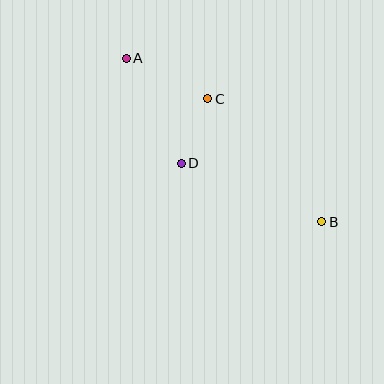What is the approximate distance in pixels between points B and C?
The distance between B and C is approximately 168 pixels.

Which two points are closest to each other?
Points C and D are closest to each other.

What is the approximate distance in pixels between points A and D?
The distance between A and D is approximately 119 pixels.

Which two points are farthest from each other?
Points A and B are farthest from each other.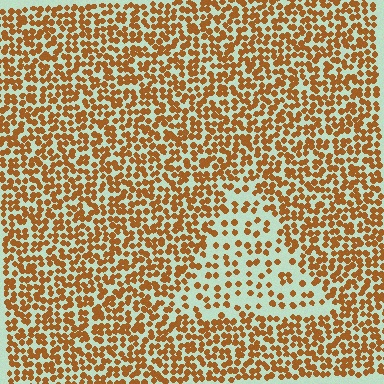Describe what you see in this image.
The image contains small brown elements arranged at two different densities. A triangle-shaped region is visible where the elements are less densely packed than the surrounding area.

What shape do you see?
I see a triangle.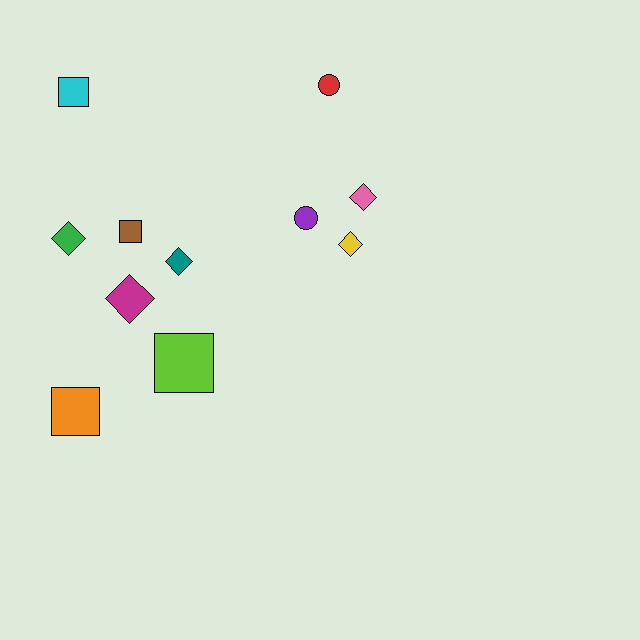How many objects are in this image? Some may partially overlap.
There are 11 objects.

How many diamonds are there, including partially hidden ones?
There are 5 diamonds.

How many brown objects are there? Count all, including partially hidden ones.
There is 1 brown object.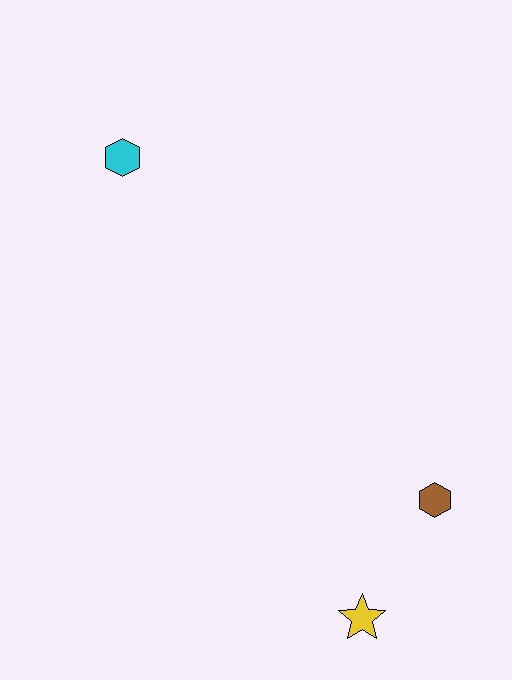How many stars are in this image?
There is 1 star.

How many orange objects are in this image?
There are no orange objects.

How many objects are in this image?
There are 3 objects.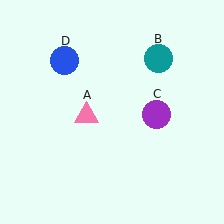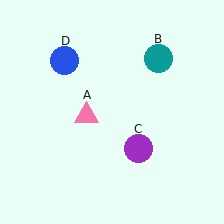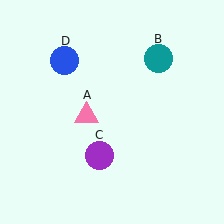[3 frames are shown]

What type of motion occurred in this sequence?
The purple circle (object C) rotated clockwise around the center of the scene.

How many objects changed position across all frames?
1 object changed position: purple circle (object C).